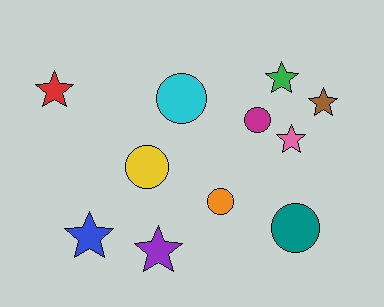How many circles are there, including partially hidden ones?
There are 5 circles.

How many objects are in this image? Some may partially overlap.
There are 11 objects.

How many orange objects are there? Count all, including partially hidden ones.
There is 1 orange object.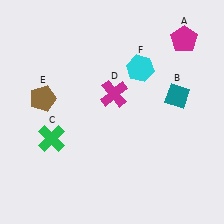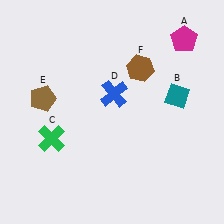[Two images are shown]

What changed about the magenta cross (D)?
In Image 1, D is magenta. In Image 2, it changed to blue.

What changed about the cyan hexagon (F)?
In Image 1, F is cyan. In Image 2, it changed to brown.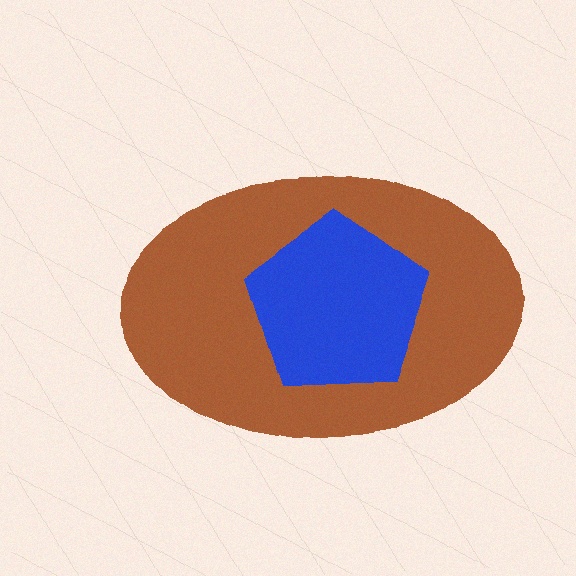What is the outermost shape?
The brown ellipse.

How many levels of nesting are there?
2.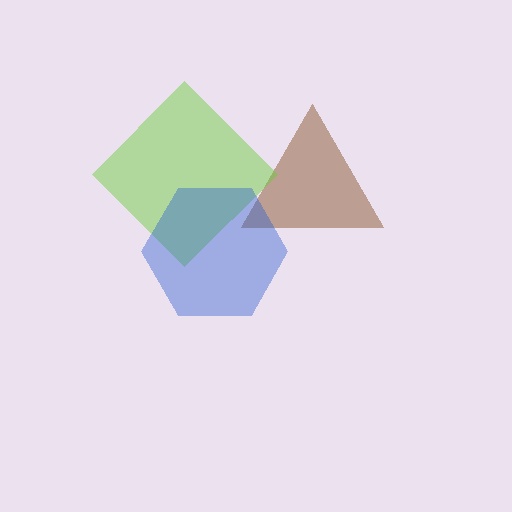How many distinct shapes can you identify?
There are 3 distinct shapes: a brown triangle, a lime diamond, a blue hexagon.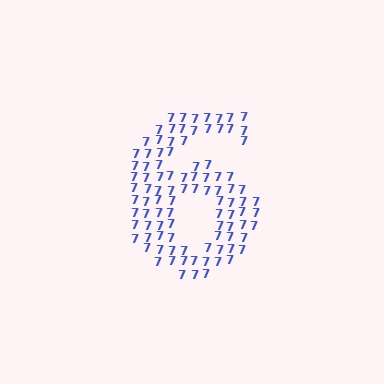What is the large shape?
The large shape is the digit 6.